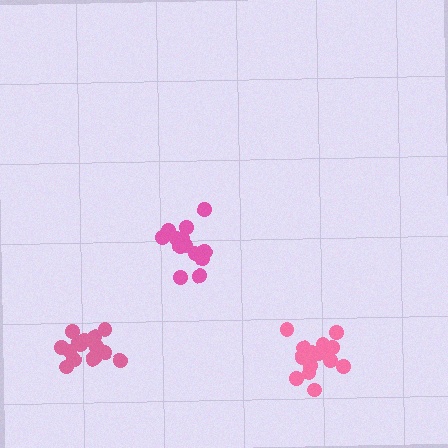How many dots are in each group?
Group 1: 15 dots, Group 2: 17 dots, Group 3: 13 dots (45 total).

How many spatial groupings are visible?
There are 3 spatial groupings.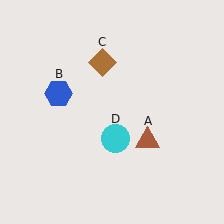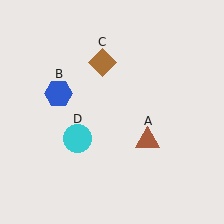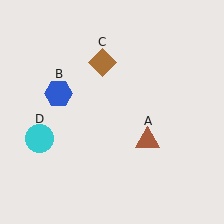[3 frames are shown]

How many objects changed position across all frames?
1 object changed position: cyan circle (object D).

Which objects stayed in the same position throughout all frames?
Brown triangle (object A) and blue hexagon (object B) and brown diamond (object C) remained stationary.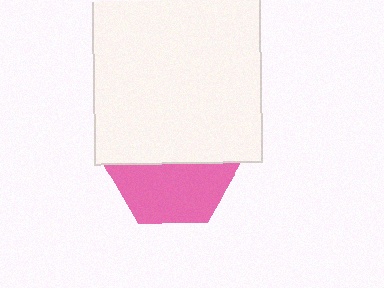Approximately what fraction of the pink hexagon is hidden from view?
Roughly 50% of the pink hexagon is hidden behind the white square.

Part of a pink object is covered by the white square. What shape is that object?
It is a hexagon.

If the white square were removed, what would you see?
You would see the complete pink hexagon.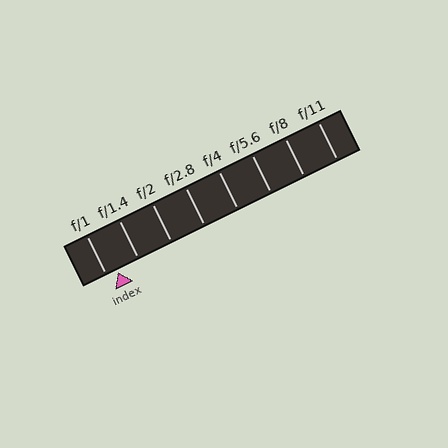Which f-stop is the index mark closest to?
The index mark is closest to f/1.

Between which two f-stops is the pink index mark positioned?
The index mark is between f/1 and f/1.4.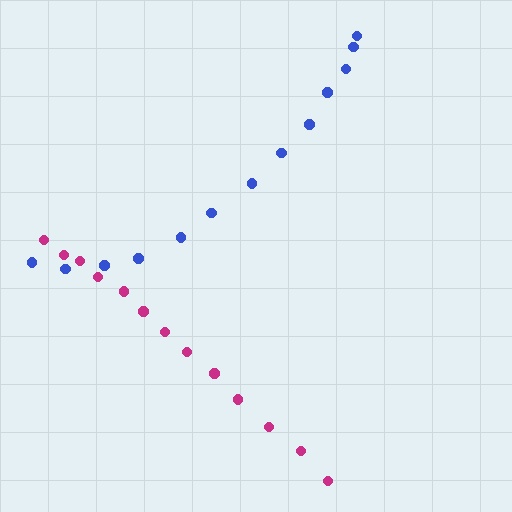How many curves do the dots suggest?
There are 2 distinct paths.